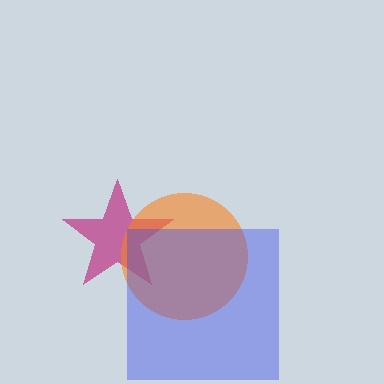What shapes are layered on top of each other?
The layered shapes are: a magenta star, an orange circle, a blue square.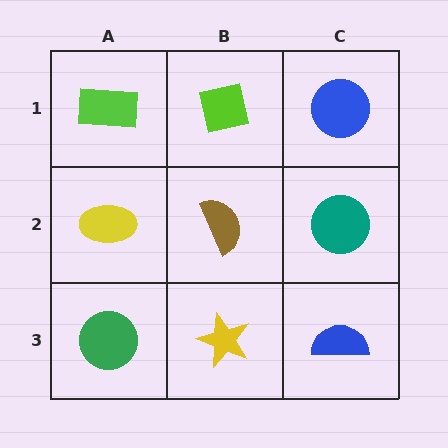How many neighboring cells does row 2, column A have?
3.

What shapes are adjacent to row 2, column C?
A blue circle (row 1, column C), a blue semicircle (row 3, column C), a brown semicircle (row 2, column B).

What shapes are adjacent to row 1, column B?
A brown semicircle (row 2, column B), a lime rectangle (row 1, column A), a blue circle (row 1, column C).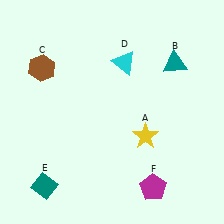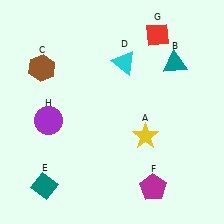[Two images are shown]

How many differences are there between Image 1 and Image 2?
There are 2 differences between the two images.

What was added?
A red diamond (G), a purple circle (H) were added in Image 2.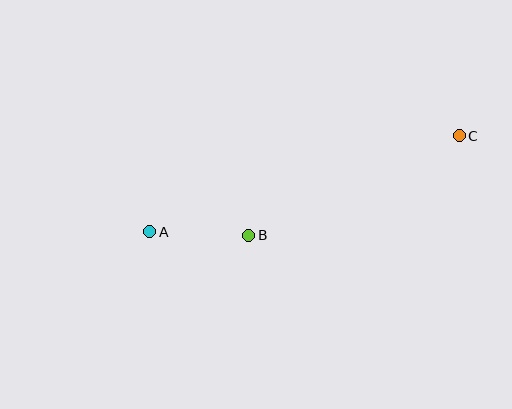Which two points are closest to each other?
Points A and B are closest to each other.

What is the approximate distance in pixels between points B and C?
The distance between B and C is approximately 233 pixels.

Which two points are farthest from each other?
Points A and C are farthest from each other.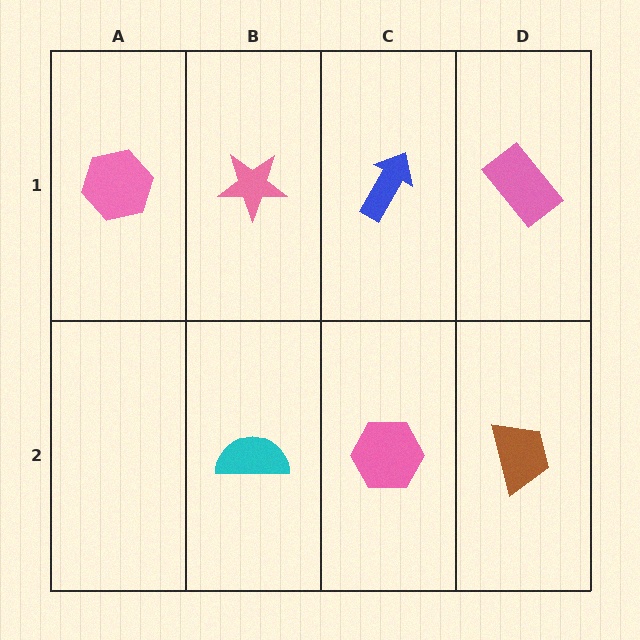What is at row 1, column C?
A blue arrow.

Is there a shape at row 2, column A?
No, that cell is empty.